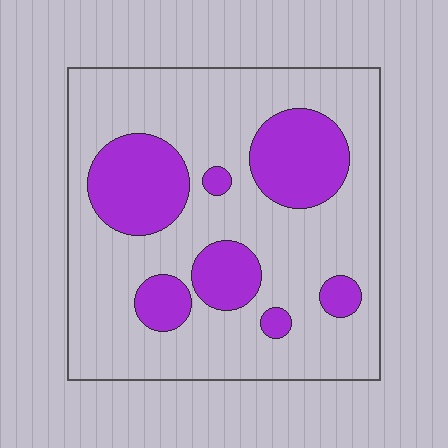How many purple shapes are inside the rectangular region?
7.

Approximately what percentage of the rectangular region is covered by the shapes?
Approximately 25%.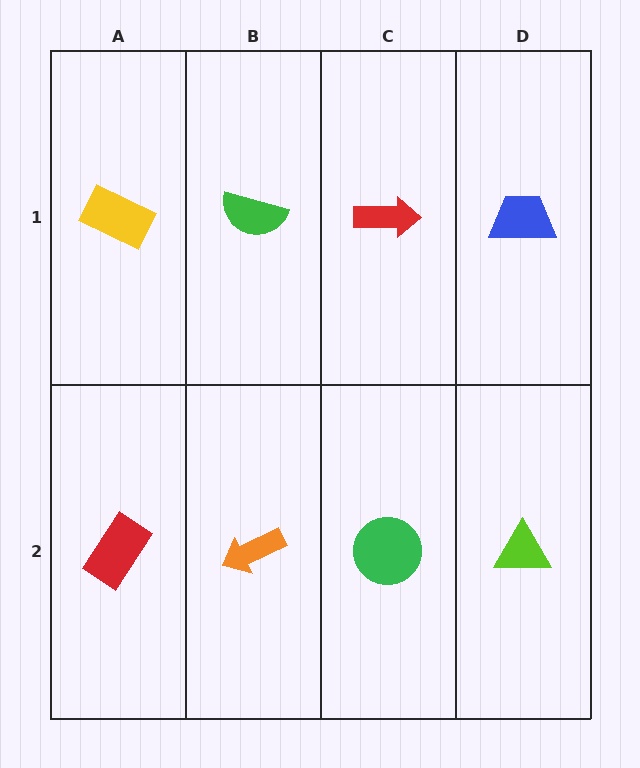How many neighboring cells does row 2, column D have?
2.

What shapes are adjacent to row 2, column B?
A green semicircle (row 1, column B), a red rectangle (row 2, column A), a green circle (row 2, column C).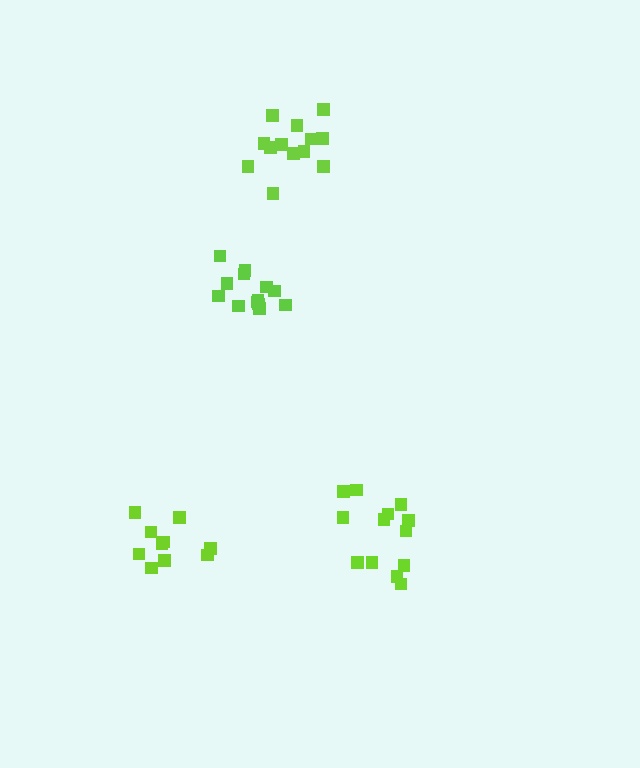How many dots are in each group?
Group 1: 10 dots, Group 2: 13 dots, Group 3: 13 dots, Group 4: 13 dots (49 total).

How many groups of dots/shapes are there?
There are 4 groups.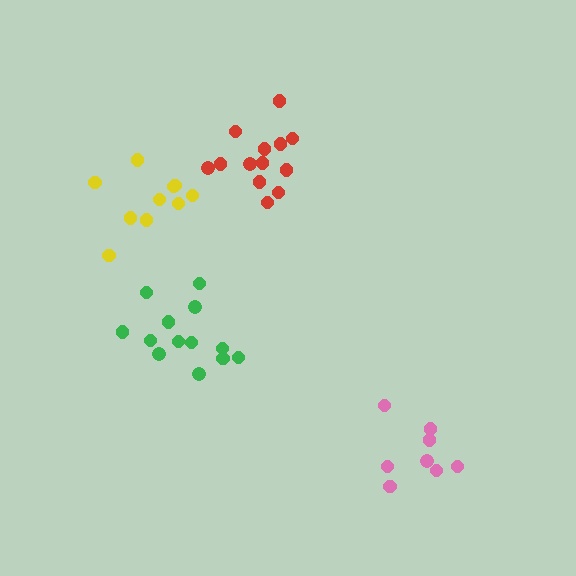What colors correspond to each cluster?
The clusters are colored: green, pink, red, yellow.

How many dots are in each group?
Group 1: 13 dots, Group 2: 8 dots, Group 3: 13 dots, Group 4: 10 dots (44 total).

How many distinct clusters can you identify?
There are 4 distinct clusters.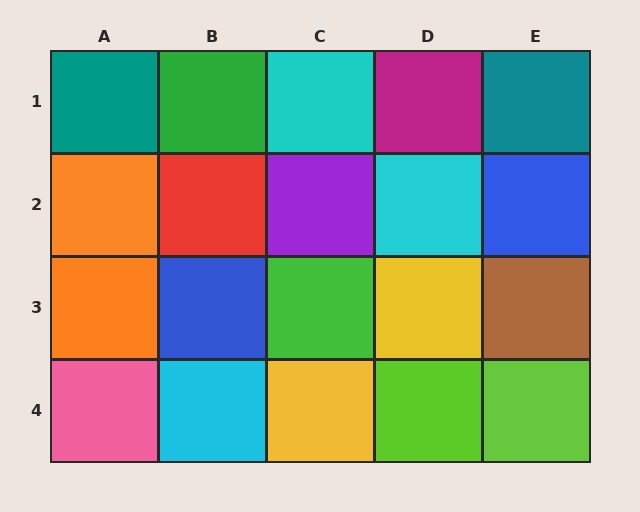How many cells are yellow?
2 cells are yellow.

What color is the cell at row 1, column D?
Magenta.